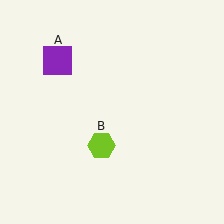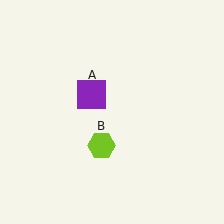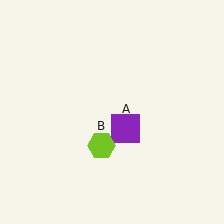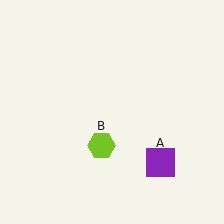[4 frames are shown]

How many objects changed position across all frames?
1 object changed position: purple square (object A).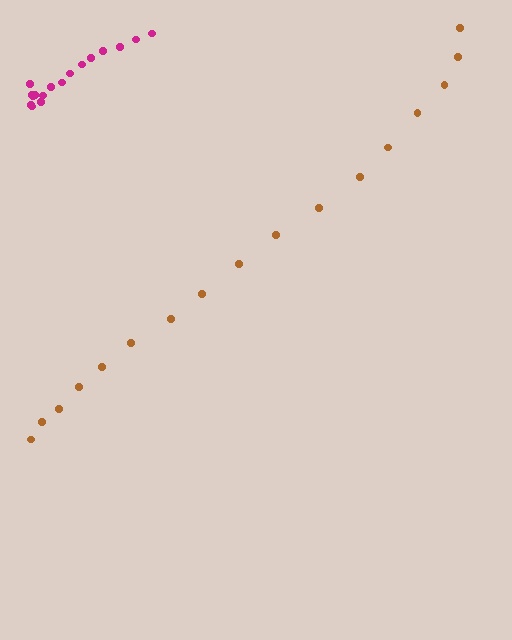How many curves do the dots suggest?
There are 2 distinct paths.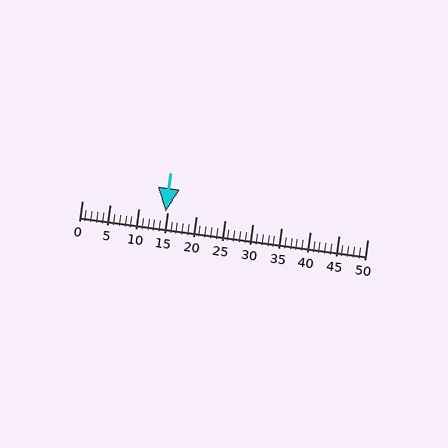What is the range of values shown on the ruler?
The ruler shows values from 0 to 50.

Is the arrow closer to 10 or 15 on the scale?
The arrow is closer to 15.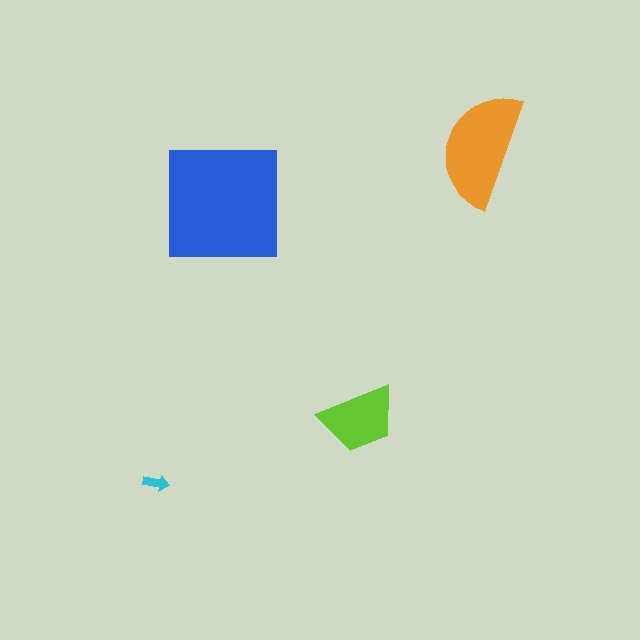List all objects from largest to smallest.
The blue square, the orange semicircle, the lime trapezoid, the cyan arrow.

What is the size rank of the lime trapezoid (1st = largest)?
3rd.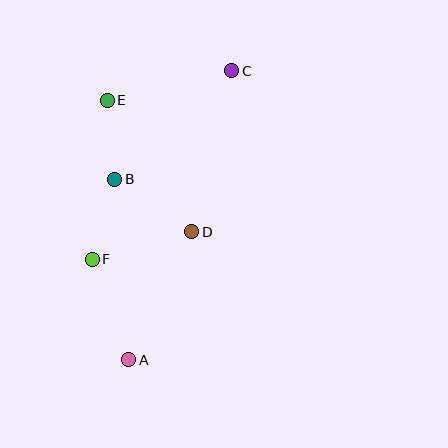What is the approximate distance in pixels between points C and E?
The distance between C and E is approximately 128 pixels.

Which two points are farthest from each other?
Points A and C are farthest from each other.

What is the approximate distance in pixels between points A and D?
The distance between A and D is approximately 143 pixels.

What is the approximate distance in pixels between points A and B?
The distance between A and B is approximately 181 pixels.